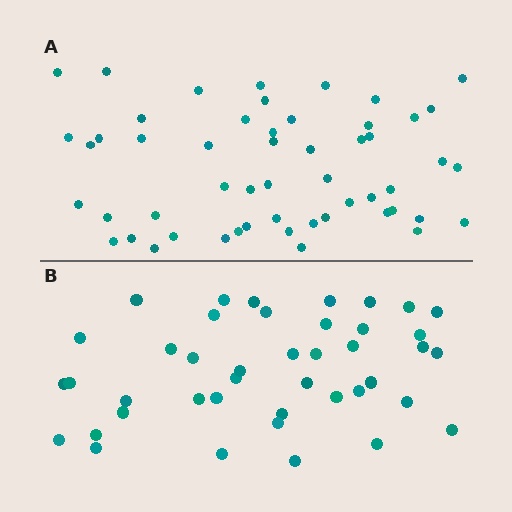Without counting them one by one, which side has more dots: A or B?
Region A (the top region) has more dots.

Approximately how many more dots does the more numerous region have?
Region A has roughly 12 or so more dots than region B.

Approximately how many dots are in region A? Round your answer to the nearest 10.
About 50 dots. (The exact count is 53, which rounds to 50.)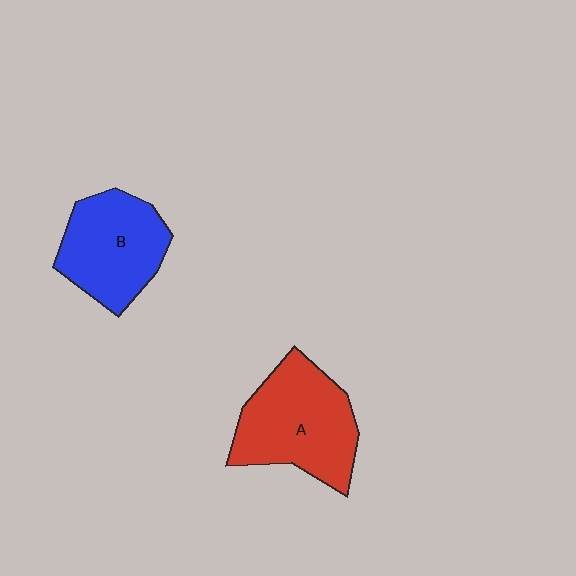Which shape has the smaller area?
Shape B (blue).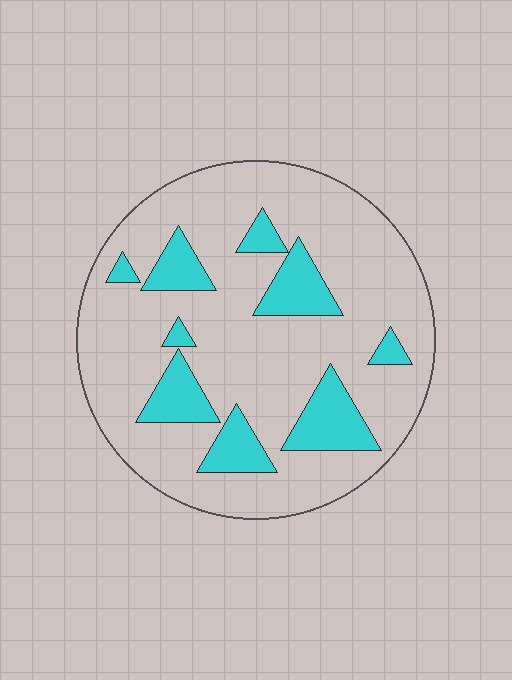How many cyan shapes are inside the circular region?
9.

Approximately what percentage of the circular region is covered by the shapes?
Approximately 20%.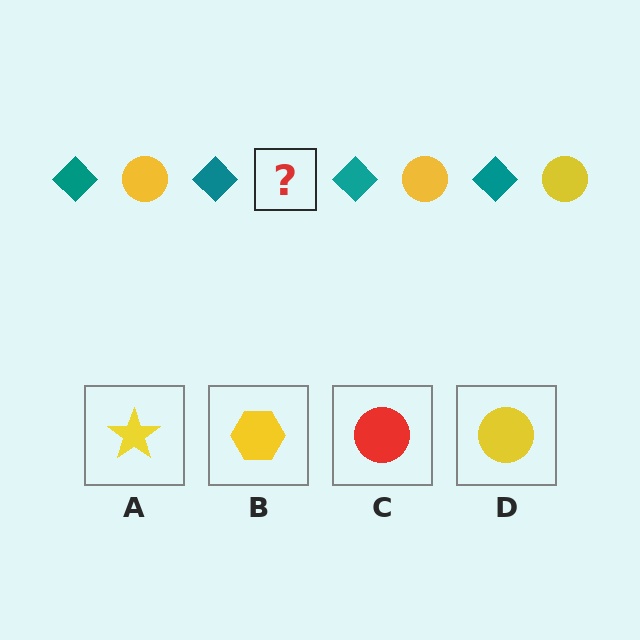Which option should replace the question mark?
Option D.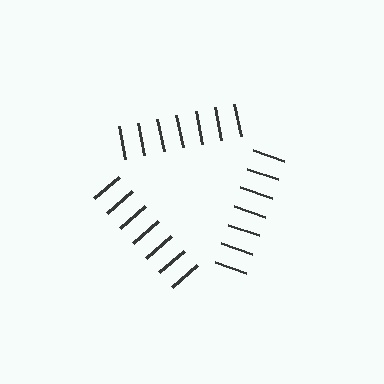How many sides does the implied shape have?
3 sides — the line-ends trace a triangle.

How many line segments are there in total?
21 — 7 along each of the 3 edges.